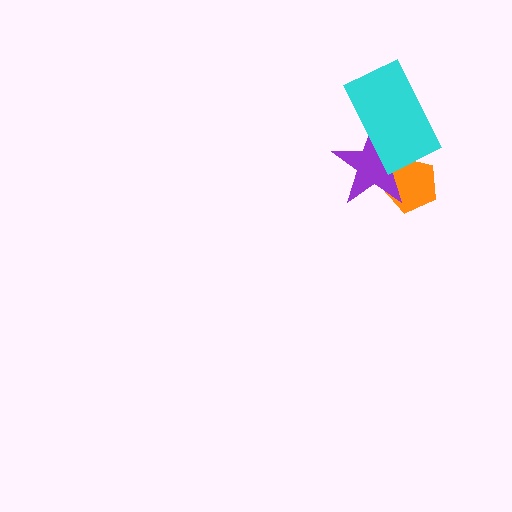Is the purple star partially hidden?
Yes, it is partially covered by another shape.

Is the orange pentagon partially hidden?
Yes, it is partially covered by another shape.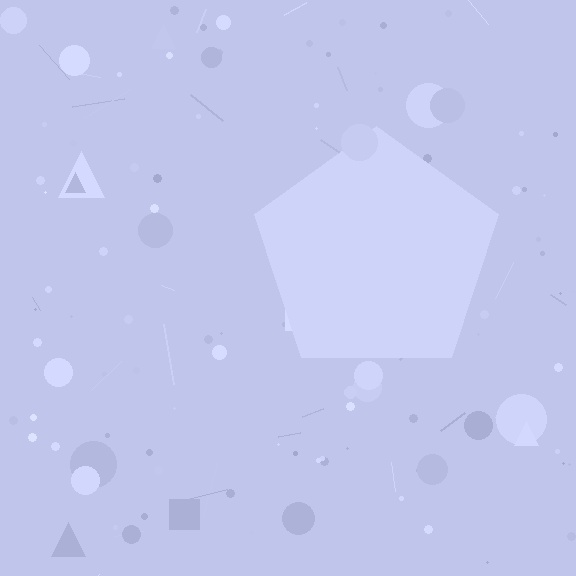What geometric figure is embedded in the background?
A pentagon is embedded in the background.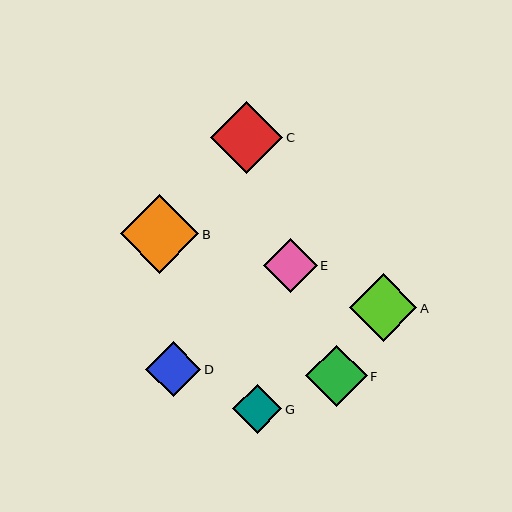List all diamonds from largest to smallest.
From largest to smallest: B, C, A, F, D, E, G.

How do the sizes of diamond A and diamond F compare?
Diamond A and diamond F are approximately the same size.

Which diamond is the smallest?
Diamond G is the smallest with a size of approximately 49 pixels.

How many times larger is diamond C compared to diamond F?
Diamond C is approximately 1.2 times the size of diamond F.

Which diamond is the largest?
Diamond B is the largest with a size of approximately 79 pixels.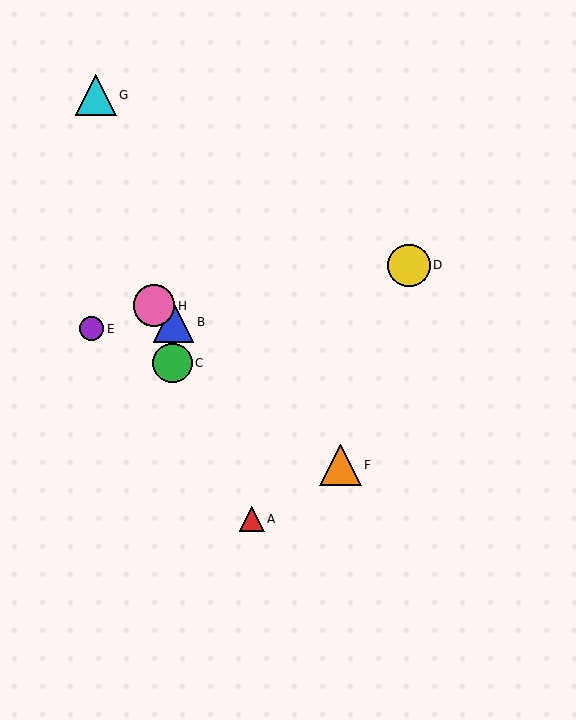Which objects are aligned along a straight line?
Objects B, F, H are aligned along a straight line.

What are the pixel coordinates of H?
Object H is at (154, 306).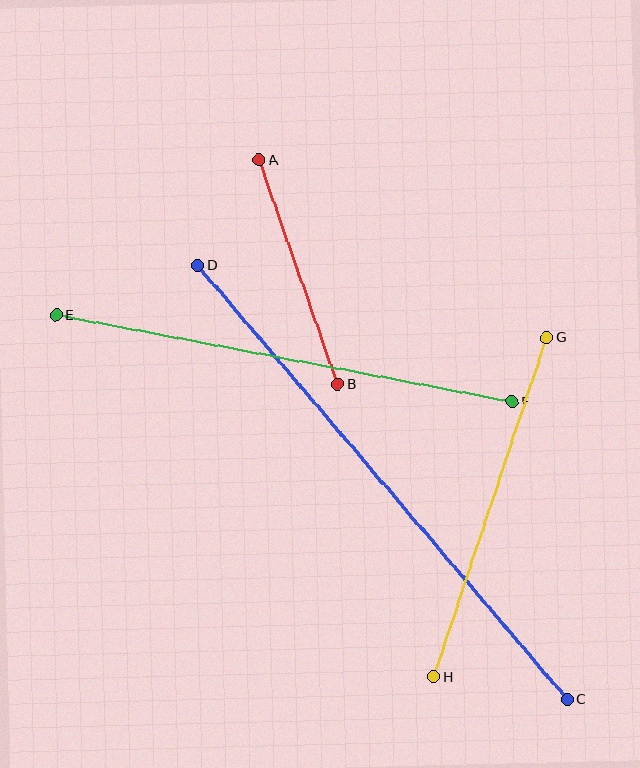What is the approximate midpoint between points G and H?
The midpoint is at approximately (490, 507) pixels.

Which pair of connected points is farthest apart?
Points C and D are farthest apart.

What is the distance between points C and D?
The distance is approximately 570 pixels.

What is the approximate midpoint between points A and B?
The midpoint is at approximately (299, 272) pixels.